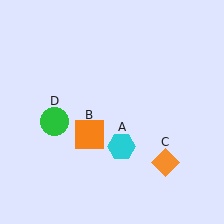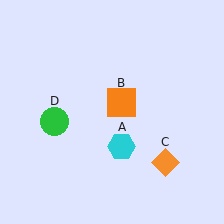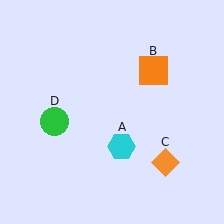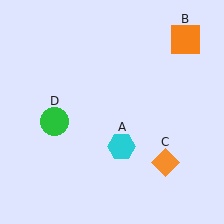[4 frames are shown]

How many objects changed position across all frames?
1 object changed position: orange square (object B).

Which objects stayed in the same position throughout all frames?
Cyan hexagon (object A) and orange diamond (object C) and green circle (object D) remained stationary.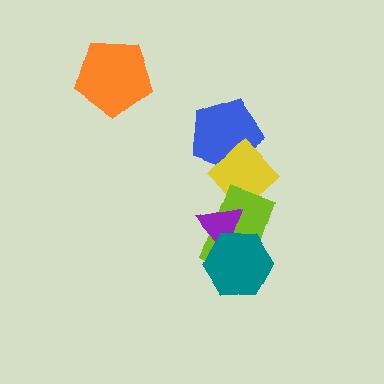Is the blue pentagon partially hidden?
Yes, it is partially covered by another shape.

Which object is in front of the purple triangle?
The teal hexagon is in front of the purple triangle.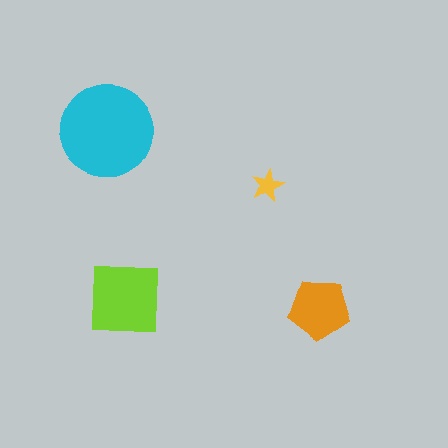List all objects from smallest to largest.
The yellow star, the orange pentagon, the lime square, the cyan circle.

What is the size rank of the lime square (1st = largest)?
2nd.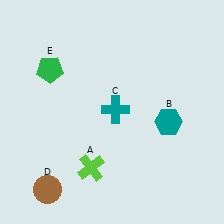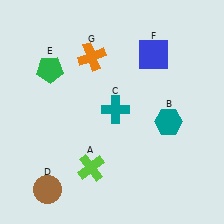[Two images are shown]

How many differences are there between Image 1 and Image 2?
There are 2 differences between the two images.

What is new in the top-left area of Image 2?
An orange cross (G) was added in the top-left area of Image 2.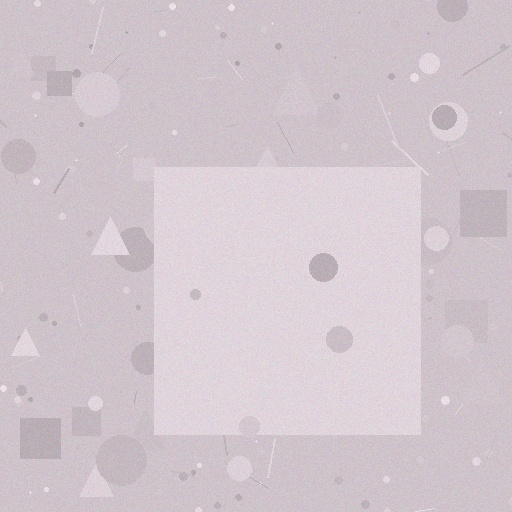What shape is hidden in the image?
A square is hidden in the image.